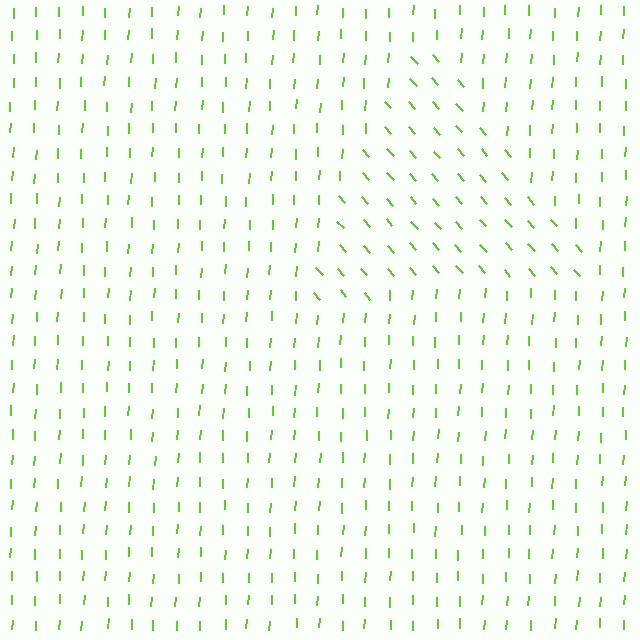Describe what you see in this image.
The image is filled with small lime line segments. A triangle region in the image has lines oriented differently from the surrounding lines, creating a visible texture boundary.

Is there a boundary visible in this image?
Yes, there is a texture boundary formed by a change in line orientation.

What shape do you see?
I see a triangle.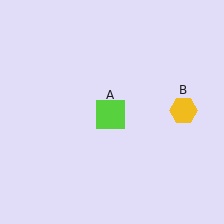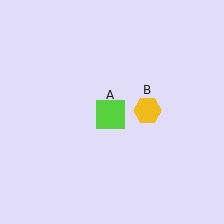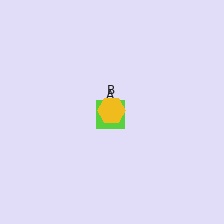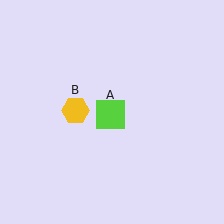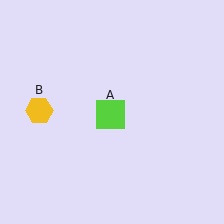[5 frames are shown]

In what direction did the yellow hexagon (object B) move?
The yellow hexagon (object B) moved left.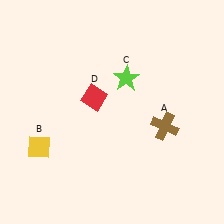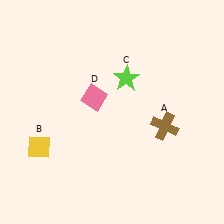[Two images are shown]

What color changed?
The diamond (D) changed from red in Image 1 to pink in Image 2.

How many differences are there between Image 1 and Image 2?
There is 1 difference between the two images.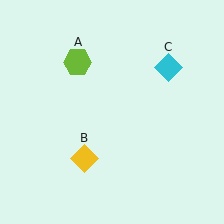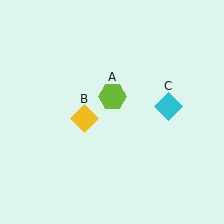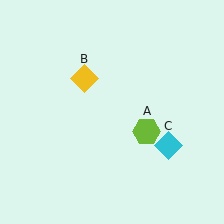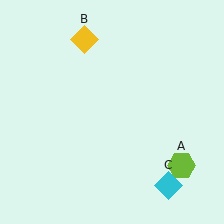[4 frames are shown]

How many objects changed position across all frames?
3 objects changed position: lime hexagon (object A), yellow diamond (object B), cyan diamond (object C).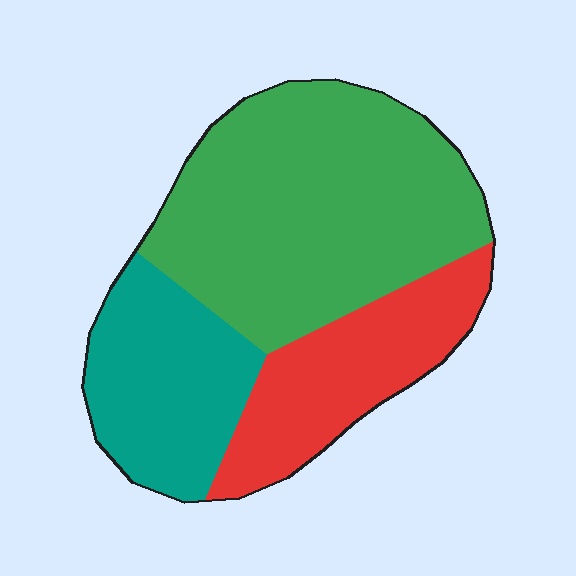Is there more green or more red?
Green.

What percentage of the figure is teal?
Teal takes up about one quarter (1/4) of the figure.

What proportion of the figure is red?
Red takes up about one quarter (1/4) of the figure.